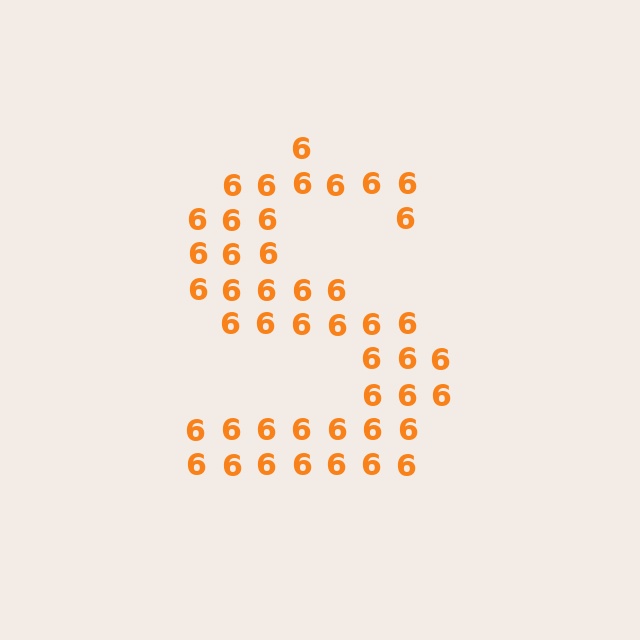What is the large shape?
The large shape is the letter S.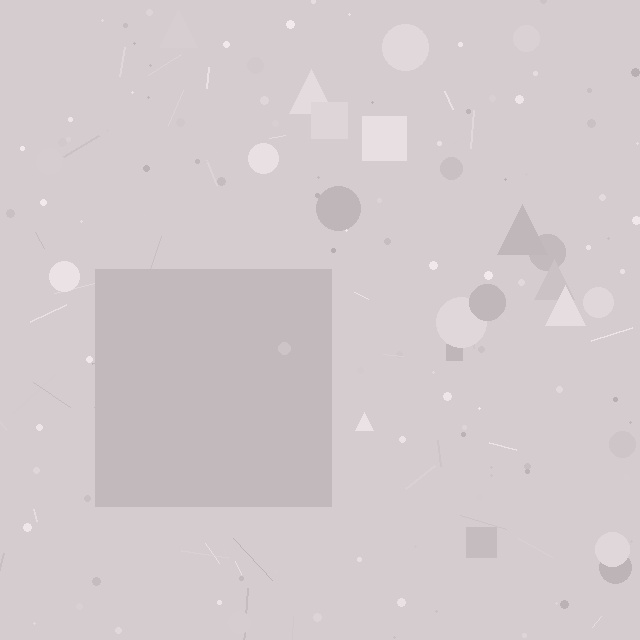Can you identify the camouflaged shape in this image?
The camouflaged shape is a square.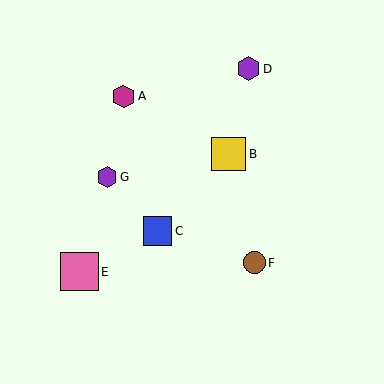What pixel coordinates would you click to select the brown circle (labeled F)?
Click at (254, 263) to select the brown circle F.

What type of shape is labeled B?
Shape B is a yellow square.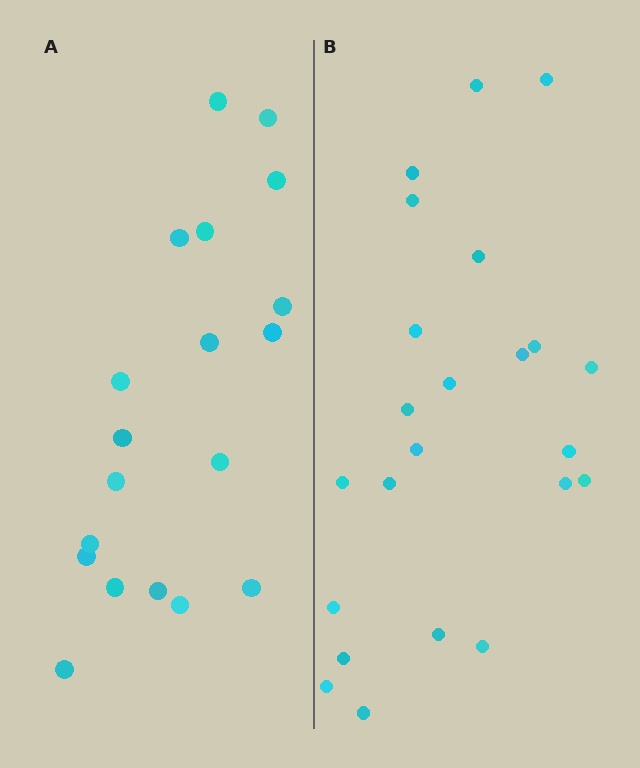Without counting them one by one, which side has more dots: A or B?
Region B (the right region) has more dots.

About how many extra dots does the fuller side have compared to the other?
Region B has about 4 more dots than region A.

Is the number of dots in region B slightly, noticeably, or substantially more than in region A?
Region B has only slightly more — the two regions are fairly close. The ratio is roughly 1.2 to 1.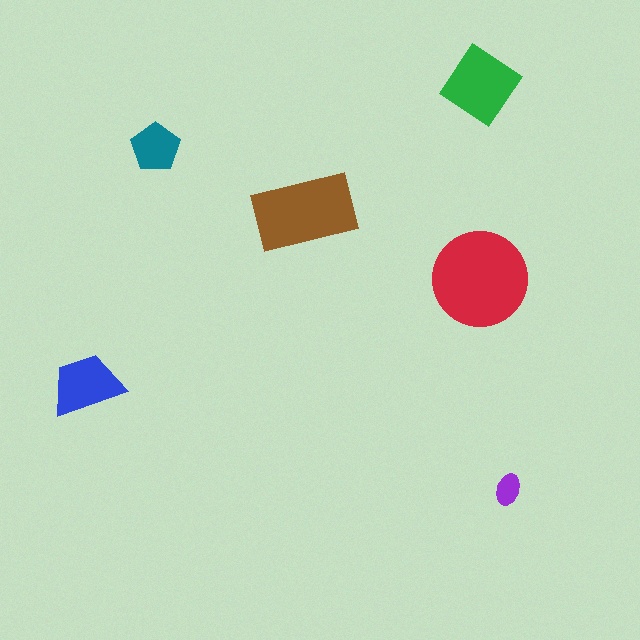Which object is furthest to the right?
The purple ellipse is rightmost.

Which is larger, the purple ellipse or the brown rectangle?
The brown rectangle.